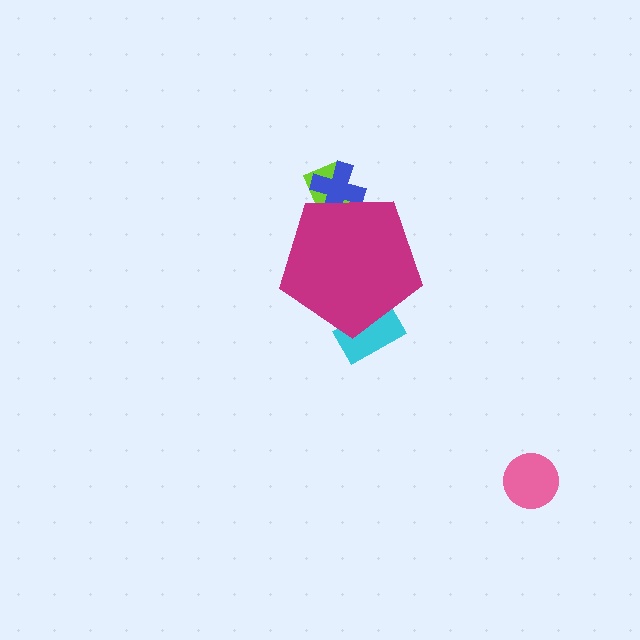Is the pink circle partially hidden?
No, the pink circle is fully visible.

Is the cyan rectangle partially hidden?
Yes, the cyan rectangle is partially hidden behind the magenta pentagon.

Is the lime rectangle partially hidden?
Yes, the lime rectangle is partially hidden behind the magenta pentagon.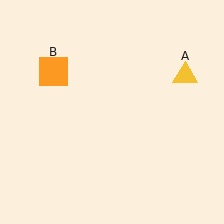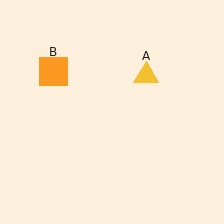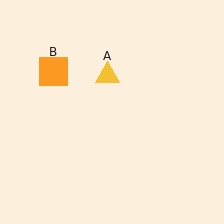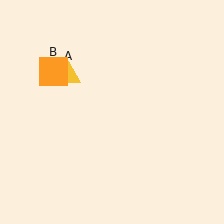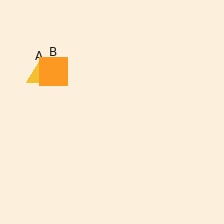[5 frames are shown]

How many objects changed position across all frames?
1 object changed position: yellow triangle (object A).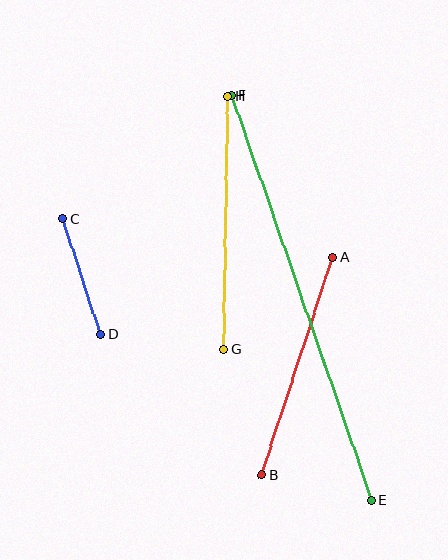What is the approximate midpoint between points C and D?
The midpoint is at approximately (82, 277) pixels.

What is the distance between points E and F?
The distance is approximately 429 pixels.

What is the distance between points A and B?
The distance is approximately 229 pixels.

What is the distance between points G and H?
The distance is approximately 253 pixels.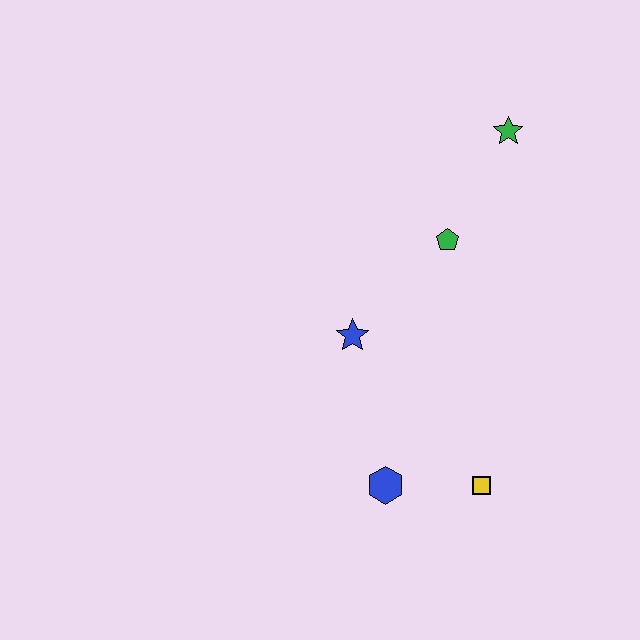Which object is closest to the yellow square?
The blue hexagon is closest to the yellow square.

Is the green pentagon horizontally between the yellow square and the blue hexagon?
Yes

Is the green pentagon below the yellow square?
No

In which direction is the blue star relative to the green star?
The blue star is below the green star.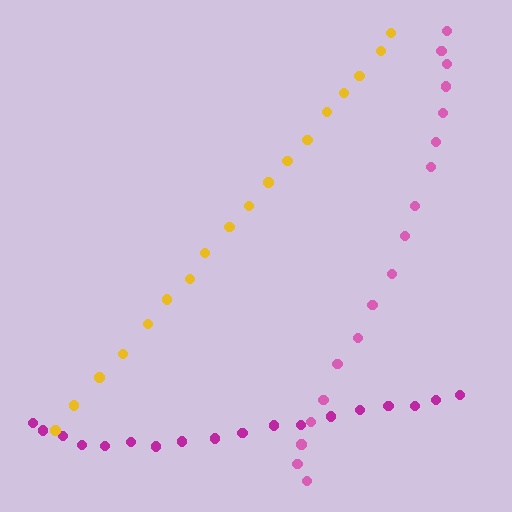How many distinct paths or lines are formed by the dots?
There are 3 distinct paths.